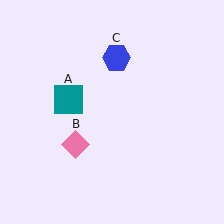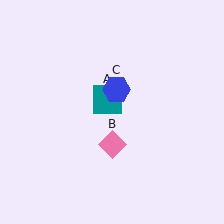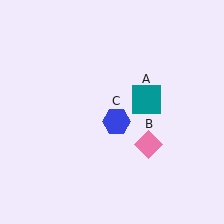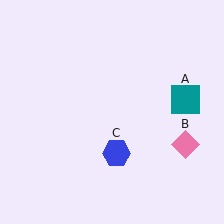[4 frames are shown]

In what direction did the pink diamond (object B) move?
The pink diamond (object B) moved right.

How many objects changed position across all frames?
3 objects changed position: teal square (object A), pink diamond (object B), blue hexagon (object C).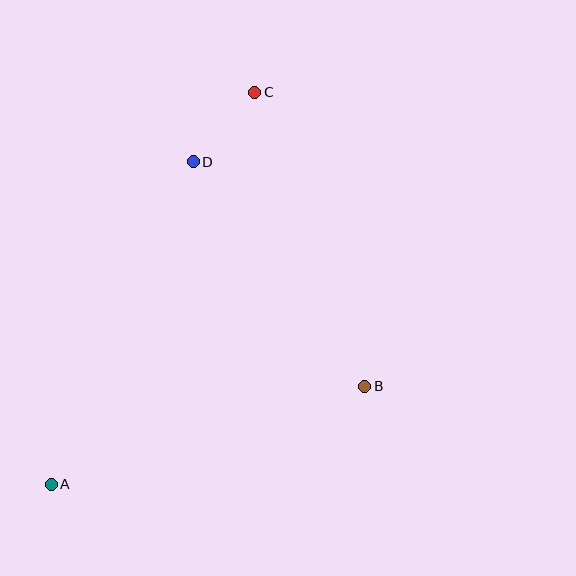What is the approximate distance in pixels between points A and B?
The distance between A and B is approximately 328 pixels.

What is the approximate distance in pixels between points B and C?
The distance between B and C is approximately 314 pixels.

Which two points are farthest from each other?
Points A and C are farthest from each other.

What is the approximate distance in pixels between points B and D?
The distance between B and D is approximately 282 pixels.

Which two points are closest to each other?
Points C and D are closest to each other.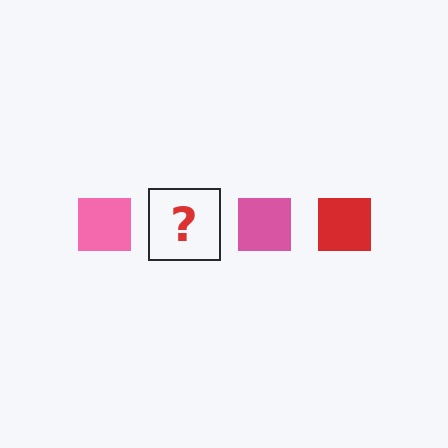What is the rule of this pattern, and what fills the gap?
The rule is that the pattern cycles through pink, red squares. The gap should be filled with a red square.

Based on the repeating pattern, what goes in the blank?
The blank should be a red square.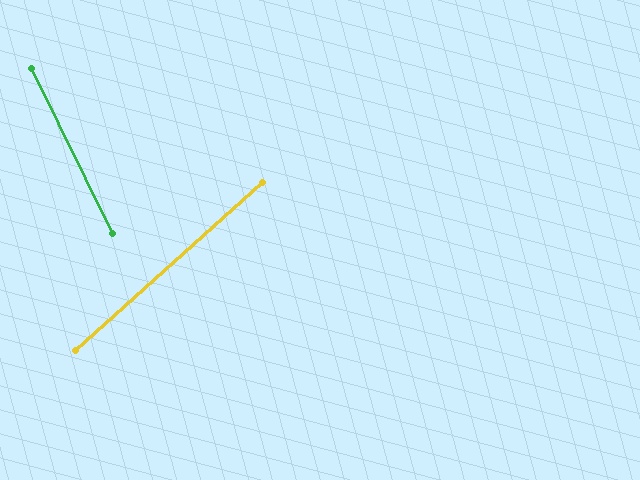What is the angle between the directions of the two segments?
Approximately 74 degrees.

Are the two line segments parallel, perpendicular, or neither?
Neither parallel nor perpendicular — they differ by about 74°.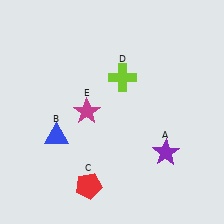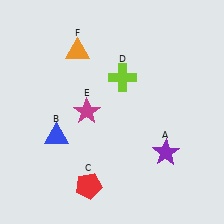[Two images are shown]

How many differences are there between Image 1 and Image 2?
There is 1 difference between the two images.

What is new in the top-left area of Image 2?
An orange triangle (F) was added in the top-left area of Image 2.